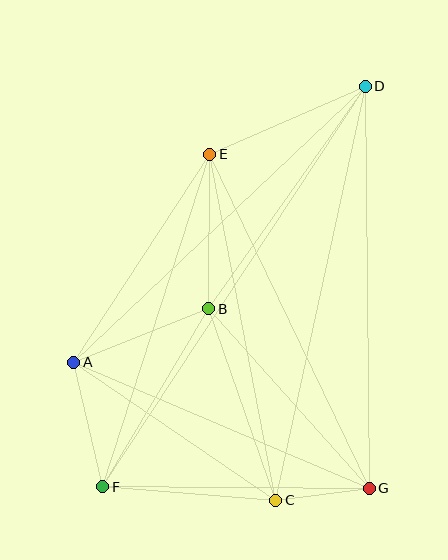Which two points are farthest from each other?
Points D and F are farthest from each other.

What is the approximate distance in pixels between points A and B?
The distance between A and B is approximately 145 pixels.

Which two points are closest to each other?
Points C and G are closest to each other.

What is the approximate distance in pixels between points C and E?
The distance between C and E is approximately 352 pixels.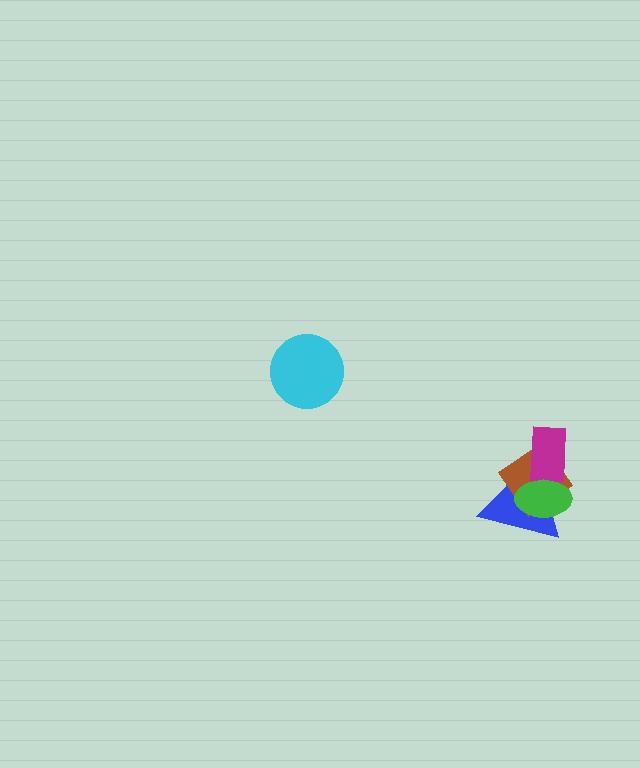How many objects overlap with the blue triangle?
3 objects overlap with the blue triangle.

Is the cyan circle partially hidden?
No, no other shape covers it.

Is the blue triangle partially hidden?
Yes, it is partially covered by another shape.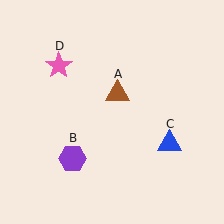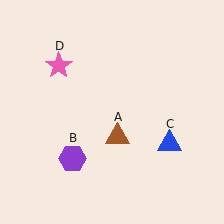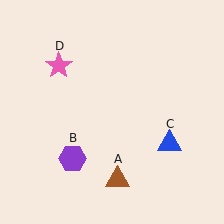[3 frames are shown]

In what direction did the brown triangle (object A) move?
The brown triangle (object A) moved down.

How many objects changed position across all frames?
1 object changed position: brown triangle (object A).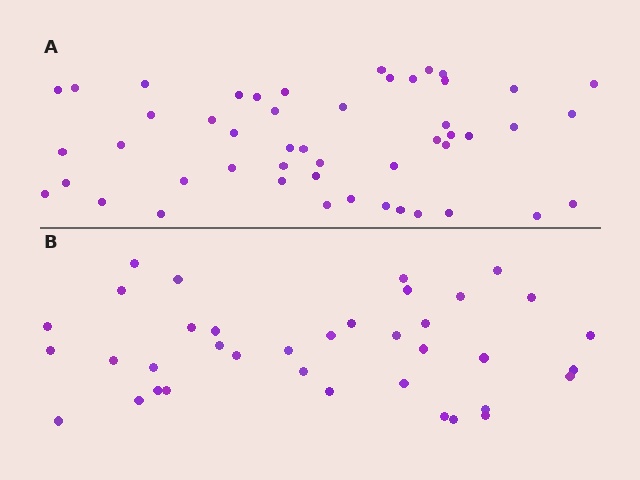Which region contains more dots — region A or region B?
Region A (the top region) has more dots.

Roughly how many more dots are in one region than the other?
Region A has roughly 12 or so more dots than region B.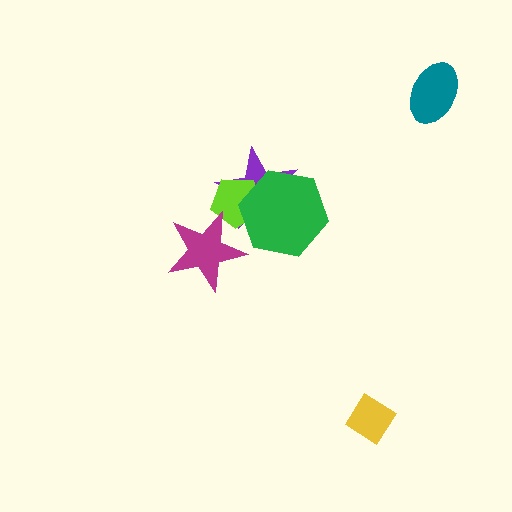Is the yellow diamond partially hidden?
No, no other shape covers it.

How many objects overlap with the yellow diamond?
0 objects overlap with the yellow diamond.